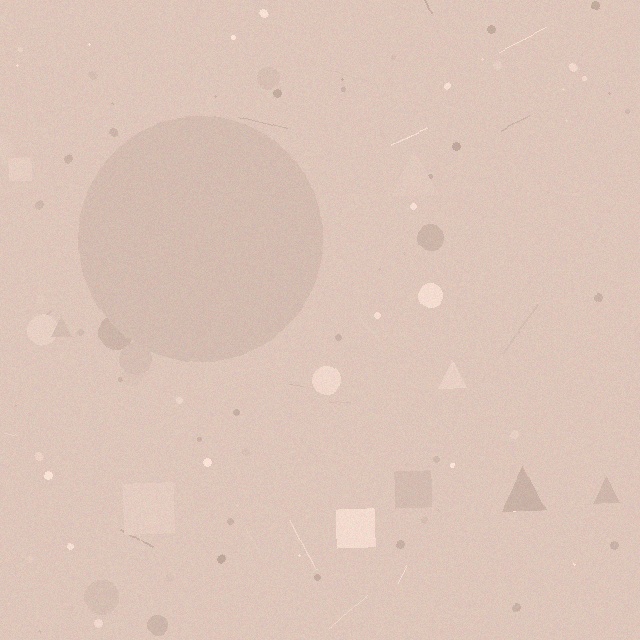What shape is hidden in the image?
A circle is hidden in the image.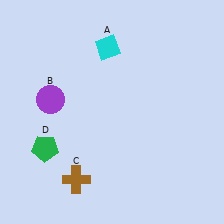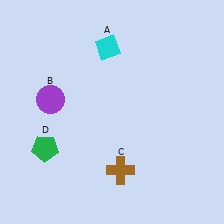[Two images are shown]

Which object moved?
The brown cross (C) moved right.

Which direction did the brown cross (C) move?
The brown cross (C) moved right.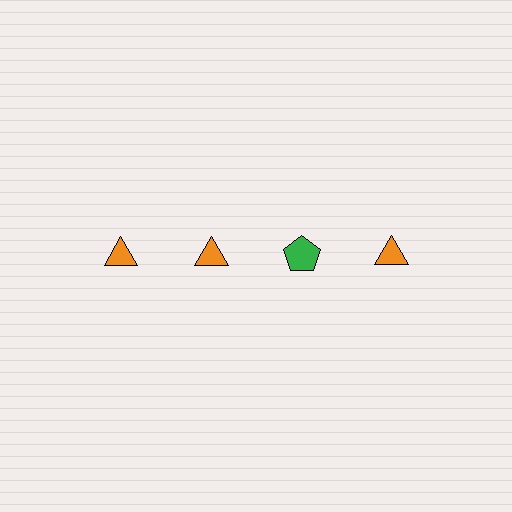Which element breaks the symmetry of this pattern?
The green pentagon in the top row, center column breaks the symmetry. All other shapes are orange triangles.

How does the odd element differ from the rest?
It differs in both color (green instead of orange) and shape (pentagon instead of triangle).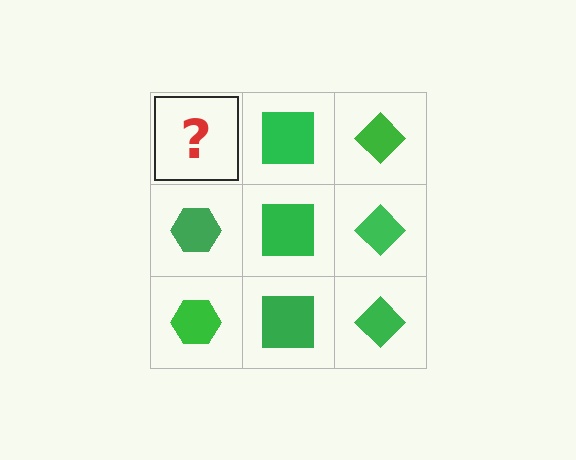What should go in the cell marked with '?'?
The missing cell should contain a green hexagon.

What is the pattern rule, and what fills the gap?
The rule is that each column has a consistent shape. The gap should be filled with a green hexagon.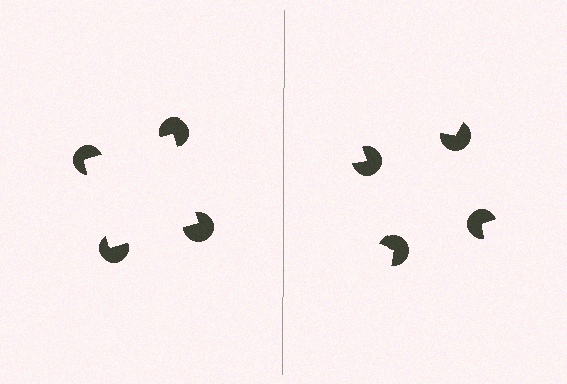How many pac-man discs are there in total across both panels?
8 — 4 on each side.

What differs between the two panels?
The pac-man discs are positioned identically on both sides; only the wedge orientations differ. On the left they align to a square; on the right they are misaligned.